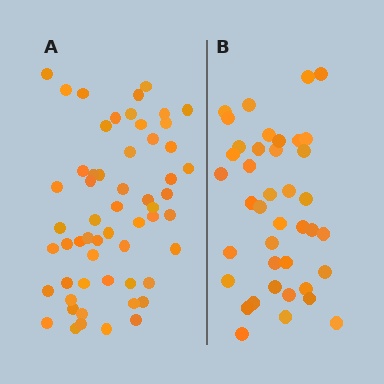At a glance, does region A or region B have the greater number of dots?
Region A (the left region) has more dots.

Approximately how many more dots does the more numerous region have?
Region A has approximately 15 more dots than region B.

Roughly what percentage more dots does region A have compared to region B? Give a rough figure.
About 40% more.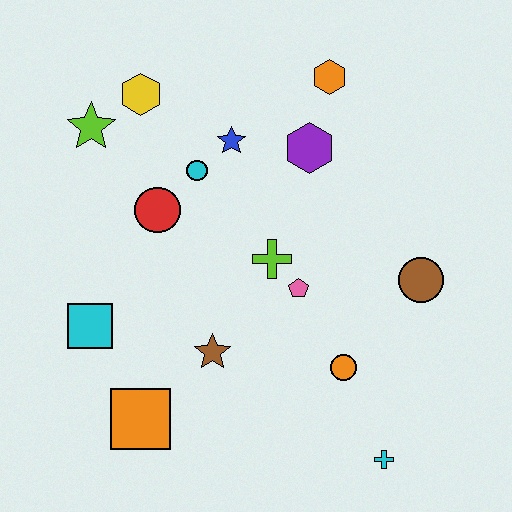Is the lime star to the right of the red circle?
No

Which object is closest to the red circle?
The cyan circle is closest to the red circle.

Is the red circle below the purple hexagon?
Yes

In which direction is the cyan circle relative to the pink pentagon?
The cyan circle is above the pink pentagon.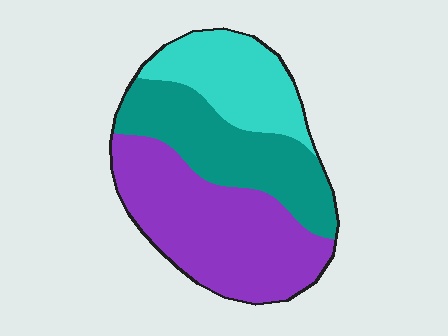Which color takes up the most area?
Purple, at roughly 45%.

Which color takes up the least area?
Cyan, at roughly 25%.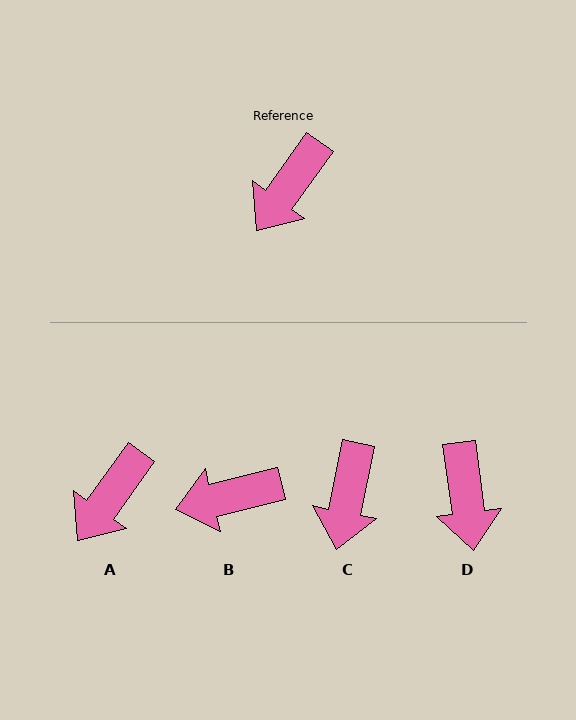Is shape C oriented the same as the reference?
No, it is off by about 25 degrees.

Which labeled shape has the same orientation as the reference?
A.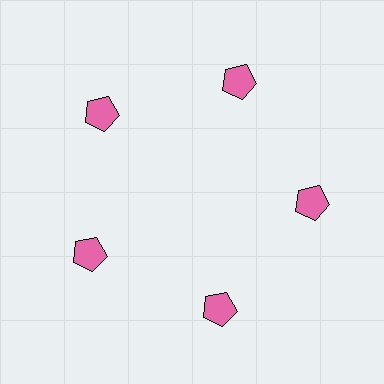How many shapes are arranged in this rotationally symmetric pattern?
There are 5 shapes, arranged in 5 groups of 1.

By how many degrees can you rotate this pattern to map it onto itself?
The pattern maps onto itself every 72 degrees of rotation.